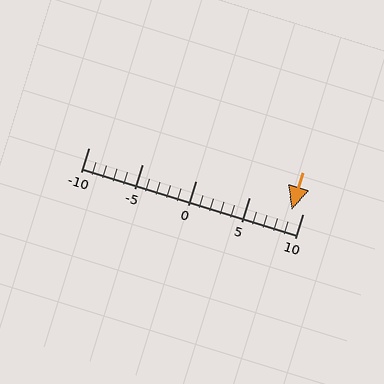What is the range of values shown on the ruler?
The ruler shows values from -10 to 10.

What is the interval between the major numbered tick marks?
The major tick marks are spaced 5 units apart.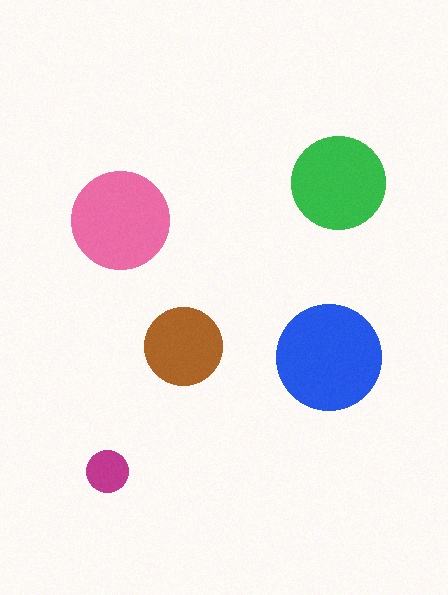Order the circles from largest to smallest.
the blue one, the pink one, the green one, the brown one, the magenta one.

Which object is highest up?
The green circle is topmost.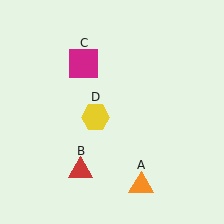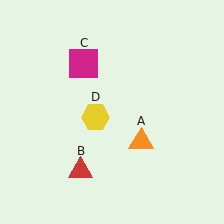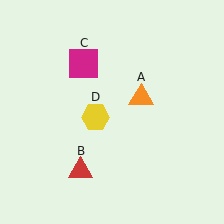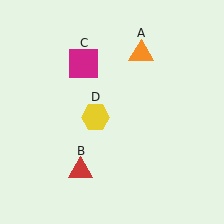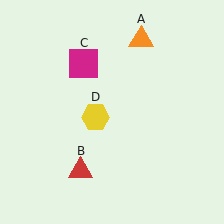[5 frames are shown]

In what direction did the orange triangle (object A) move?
The orange triangle (object A) moved up.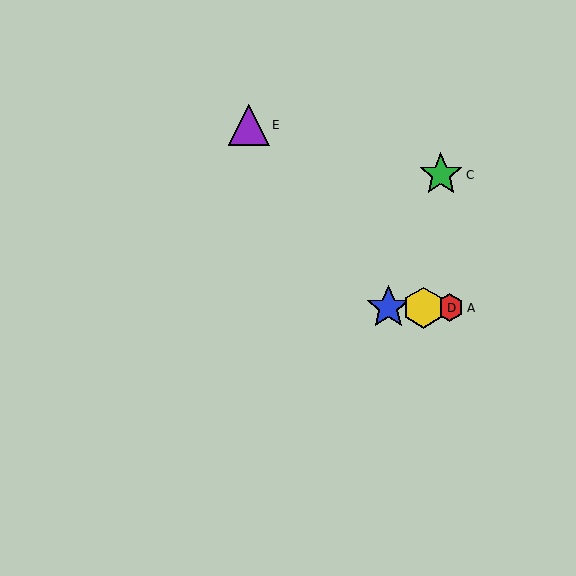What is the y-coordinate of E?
Object E is at y≈125.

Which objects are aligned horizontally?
Objects A, B, D are aligned horizontally.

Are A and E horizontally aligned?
No, A is at y≈308 and E is at y≈125.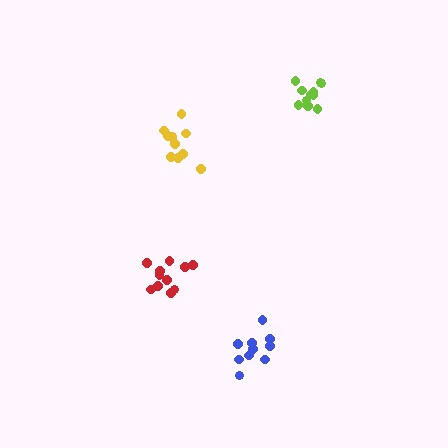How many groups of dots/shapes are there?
There are 4 groups.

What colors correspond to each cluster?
The clusters are colored: red, lime, yellow, blue.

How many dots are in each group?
Group 1: 11 dots, Group 2: 11 dots, Group 3: 11 dots, Group 4: 10 dots (43 total).